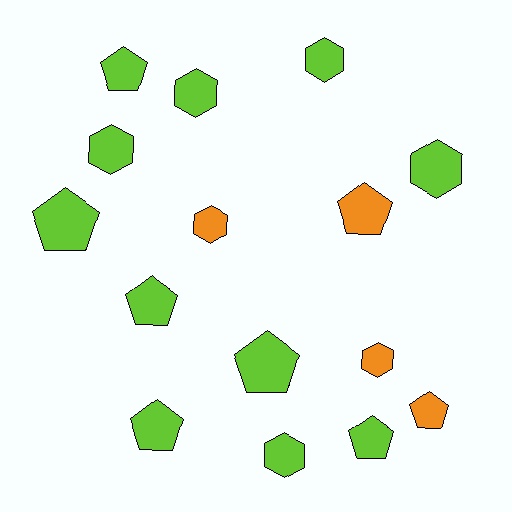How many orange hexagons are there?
There are 2 orange hexagons.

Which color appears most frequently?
Lime, with 11 objects.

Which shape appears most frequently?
Pentagon, with 8 objects.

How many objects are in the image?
There are 15 objects.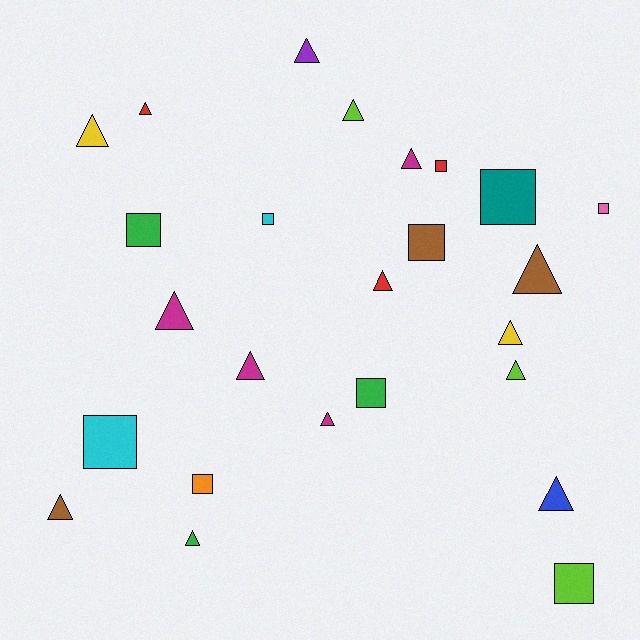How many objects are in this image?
There are 25 objects.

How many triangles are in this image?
There are 15 triangles.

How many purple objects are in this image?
There is 1 purple object.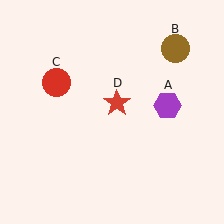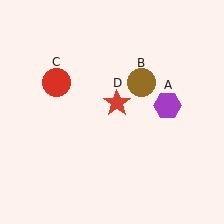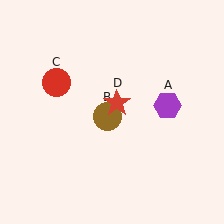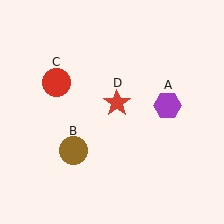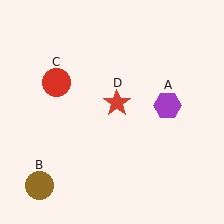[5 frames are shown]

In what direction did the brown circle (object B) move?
The brown circle (object B) moved down and to the left.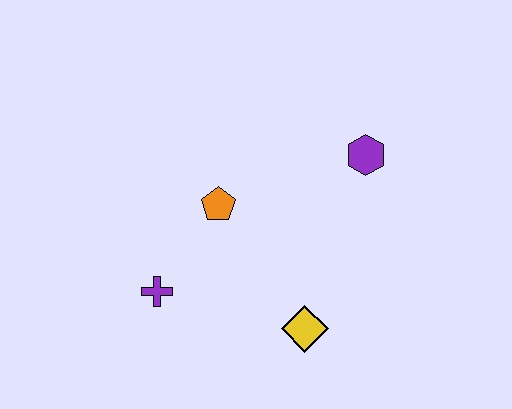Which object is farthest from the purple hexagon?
The purple cross is farthest from the purple hexagon.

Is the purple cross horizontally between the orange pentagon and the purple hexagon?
No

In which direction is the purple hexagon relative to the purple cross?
The purple hexagon is to the right of the purple cross.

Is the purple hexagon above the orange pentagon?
Yes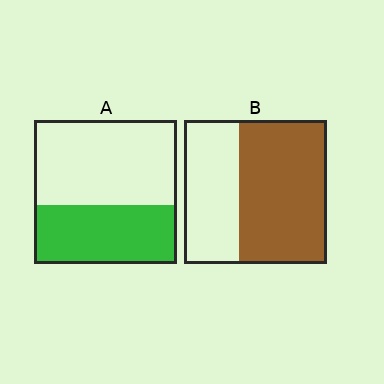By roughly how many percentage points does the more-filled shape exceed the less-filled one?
By roughly 20 percentage points (B over A).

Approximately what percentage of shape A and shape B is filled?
A is approximately 40% and B is approximately 60%.